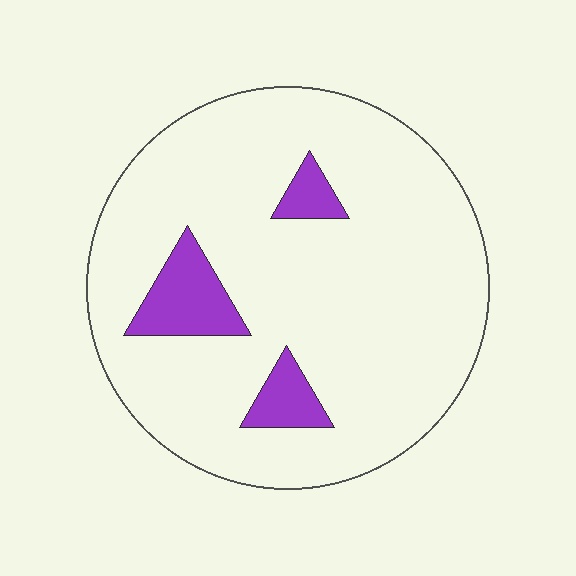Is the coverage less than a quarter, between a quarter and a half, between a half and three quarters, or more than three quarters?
Less than a quarter.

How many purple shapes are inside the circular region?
3.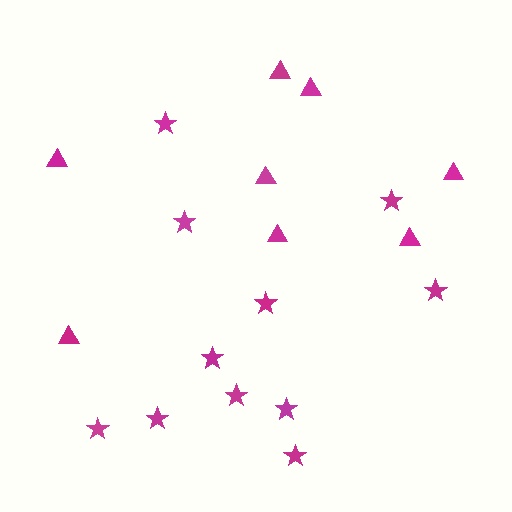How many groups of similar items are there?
There are 2 groups: one group of stars (11) and one group of triangles (8).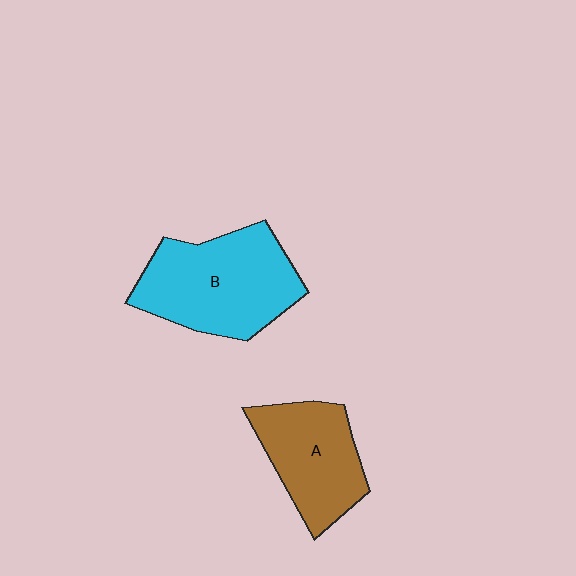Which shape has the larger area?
Shape B (cyan).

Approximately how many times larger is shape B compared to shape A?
Approximately 1.4 times.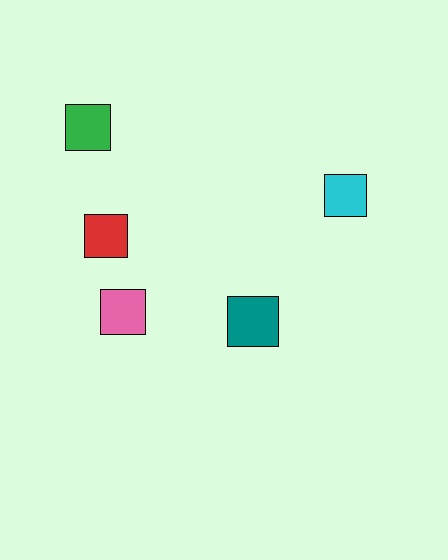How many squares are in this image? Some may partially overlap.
There are 5 squares.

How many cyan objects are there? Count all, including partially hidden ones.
There is 1 cyan object.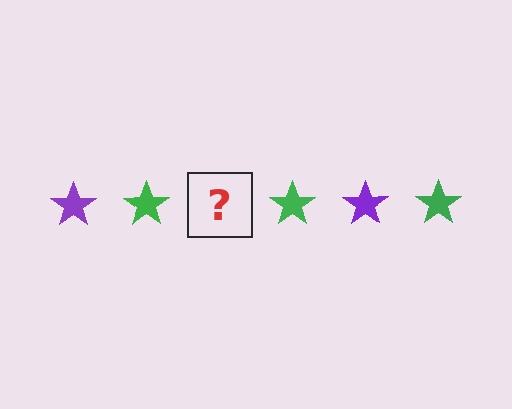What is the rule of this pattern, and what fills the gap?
The rule is that the pattern cycles through purple, green stars. The gap should be filled with a purple star.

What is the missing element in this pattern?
The missing element is a purple star.